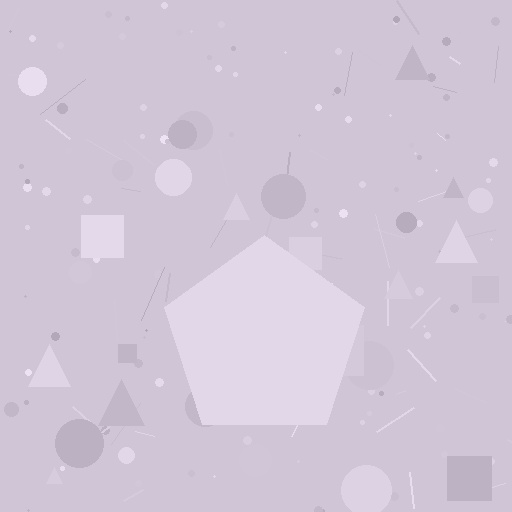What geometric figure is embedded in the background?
A pentagon is embedded in the background.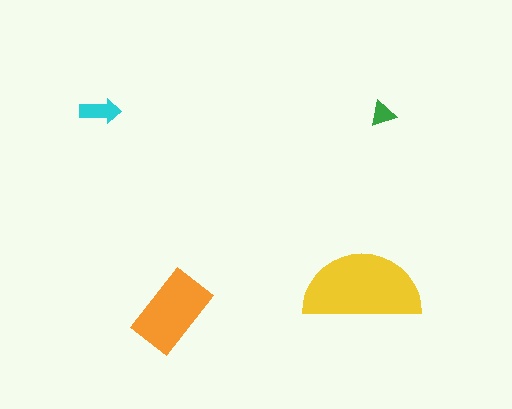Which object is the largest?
The yellow semicircle.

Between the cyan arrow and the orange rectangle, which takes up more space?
The orange rectangle.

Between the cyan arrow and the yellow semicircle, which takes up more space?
The yellow semicircle.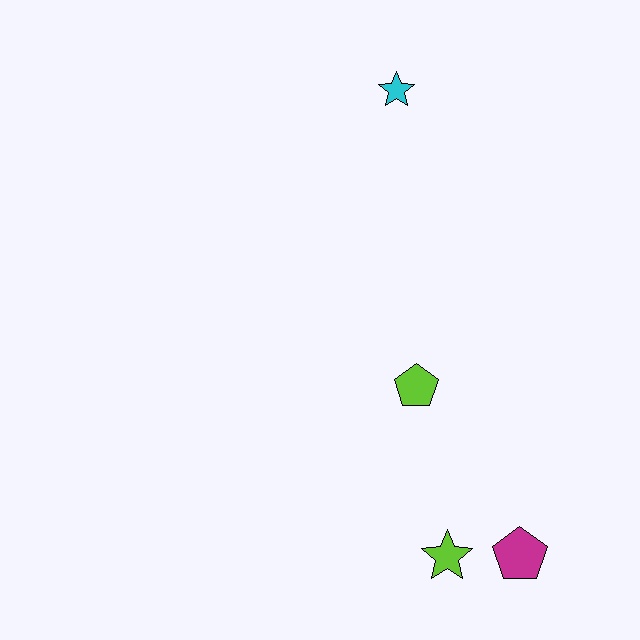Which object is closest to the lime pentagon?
The lime star is closest to the lime pentagon.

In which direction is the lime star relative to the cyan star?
The lime star is below the cyan star.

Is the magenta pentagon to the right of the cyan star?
Yes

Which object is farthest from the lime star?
The cyan star is farthest from the lime star.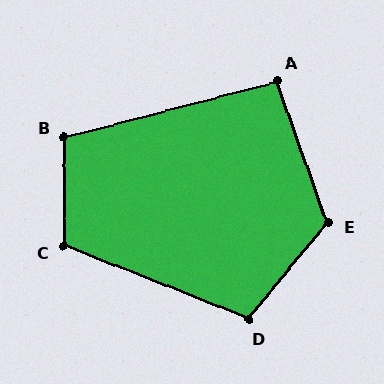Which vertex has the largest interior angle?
E, at approximately 121 degrees.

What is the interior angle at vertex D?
Approximately 108 degrees (obtuse).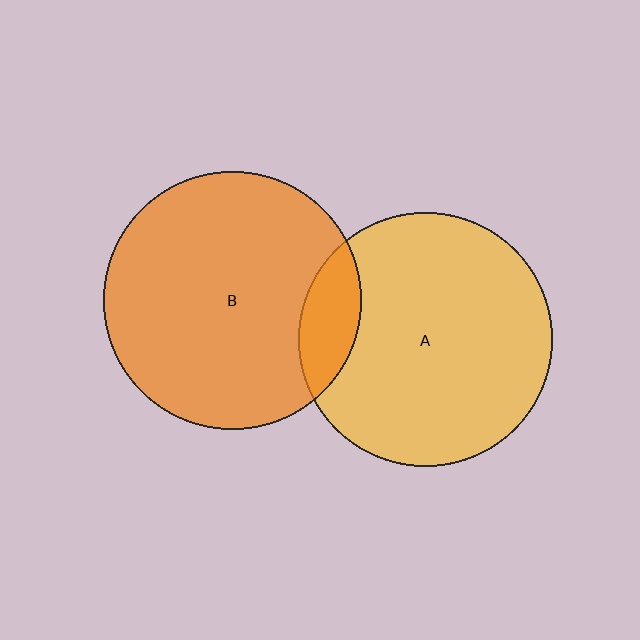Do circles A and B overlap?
Yes.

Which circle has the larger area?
Circle B (orange).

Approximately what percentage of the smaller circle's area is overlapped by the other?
Approximately 15%.